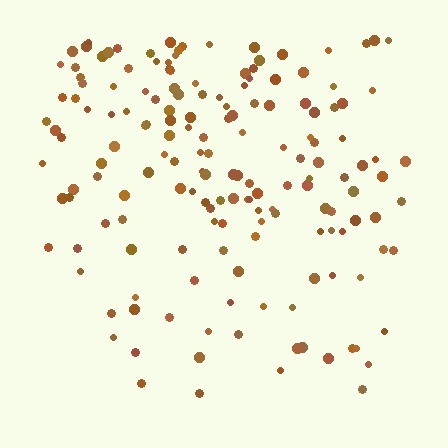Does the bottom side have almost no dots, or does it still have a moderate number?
Still a moderate number, just noticeably fewer than the top.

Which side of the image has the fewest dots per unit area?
The bottom.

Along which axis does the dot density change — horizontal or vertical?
Vertical.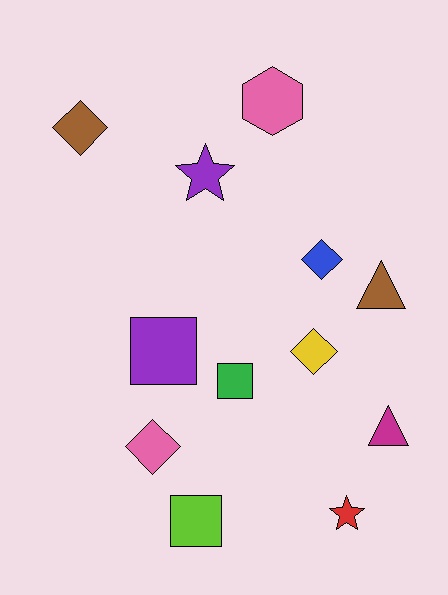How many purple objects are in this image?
There are 2 purple objects.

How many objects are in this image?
There are 12 objects.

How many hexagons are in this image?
There is 1 hexagon.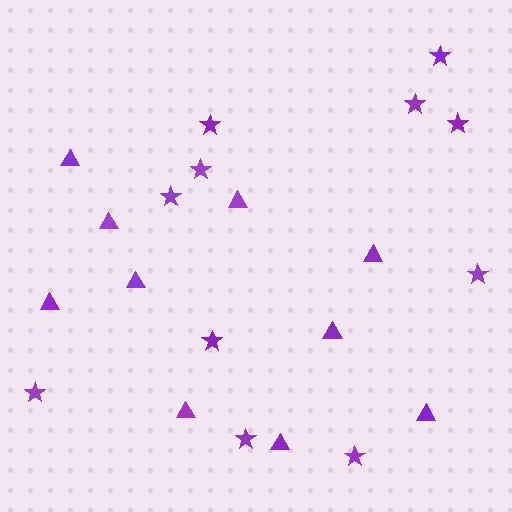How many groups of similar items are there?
There are 2 groups: one group of triangles (10) and one group of stars (11).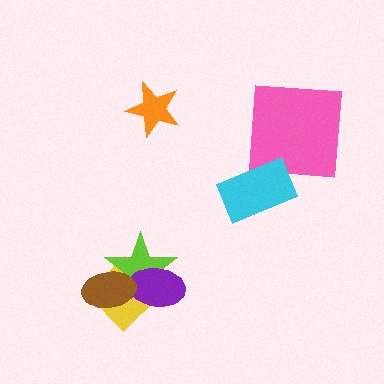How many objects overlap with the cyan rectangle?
0 objects overlap with the cyan rectangle.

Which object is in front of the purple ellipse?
The brown ellipse is in front of the purple ellipse.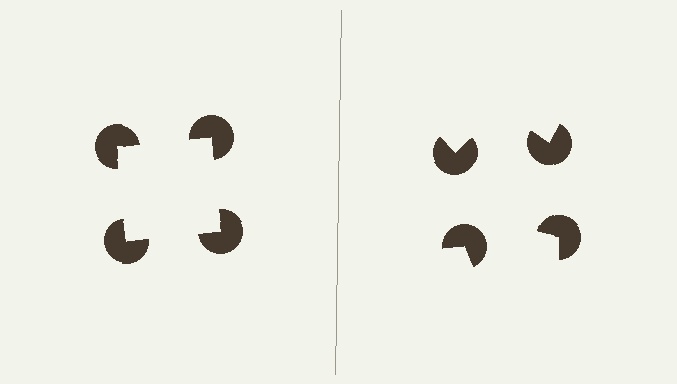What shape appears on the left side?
An illusory square.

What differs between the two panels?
The pac-man discs are positioned identically on both sides; only the wedge orientations differ. On the left they align to a square; on the right they are misaligned.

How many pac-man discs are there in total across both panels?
8 — 4 on each side.